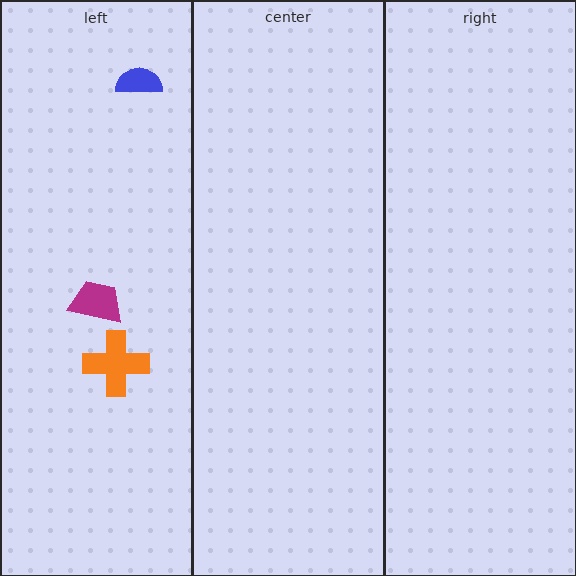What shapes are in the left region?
The blue semicircle, the orange cross, the magenta trapezoid.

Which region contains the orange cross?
The left region.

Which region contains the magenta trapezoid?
The left region.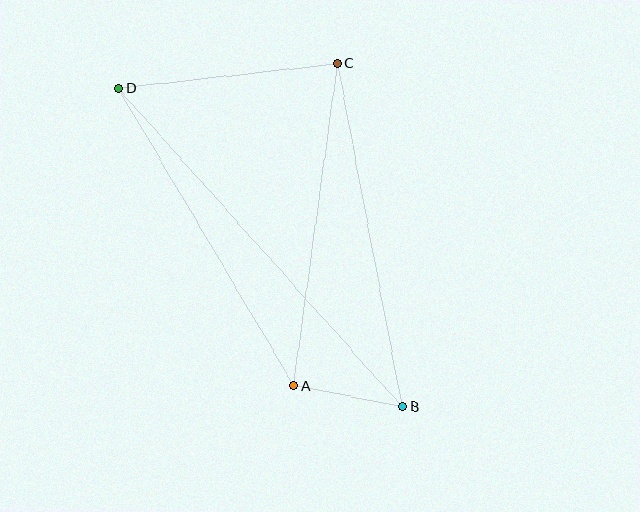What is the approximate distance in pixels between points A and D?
The distance between A and D is approximately 345 pixels.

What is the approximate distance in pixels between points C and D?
The distance between C and D is approximately 220 pixels.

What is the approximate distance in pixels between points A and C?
The distance between A and C is approximately 325 pixels.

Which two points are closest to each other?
Points A and B are closest to each other.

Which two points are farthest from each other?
Points B and D are farthest from each other.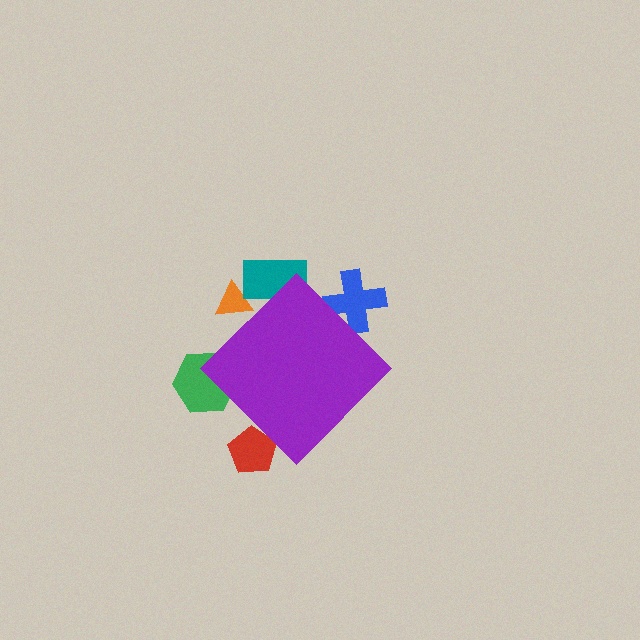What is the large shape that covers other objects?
A purple diamond.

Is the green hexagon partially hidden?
Yes, the green hexagon is partially hidden behind the purple diamond.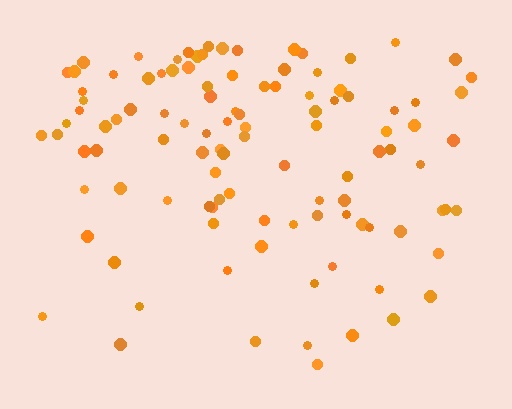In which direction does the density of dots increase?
From bottom to top, with the top side densest.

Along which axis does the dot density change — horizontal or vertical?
Vertical.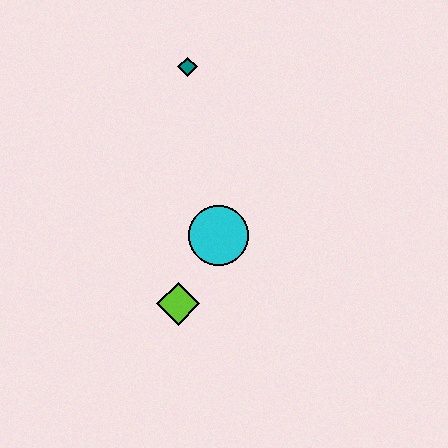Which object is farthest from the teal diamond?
The lime diamond is farthest from the teal diamond.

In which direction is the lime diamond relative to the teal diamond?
The lime diamond is below the teal diamond.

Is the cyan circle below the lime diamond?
No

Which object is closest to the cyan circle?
The lime diamond is closest to the cyan circle.